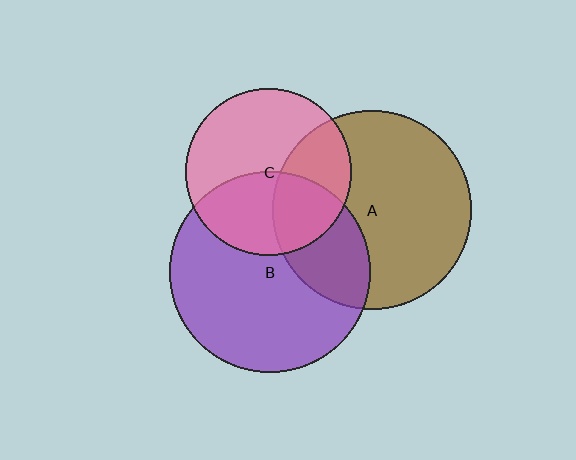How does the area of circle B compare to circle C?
Approximately 1.5 times.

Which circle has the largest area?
Circle B (purple).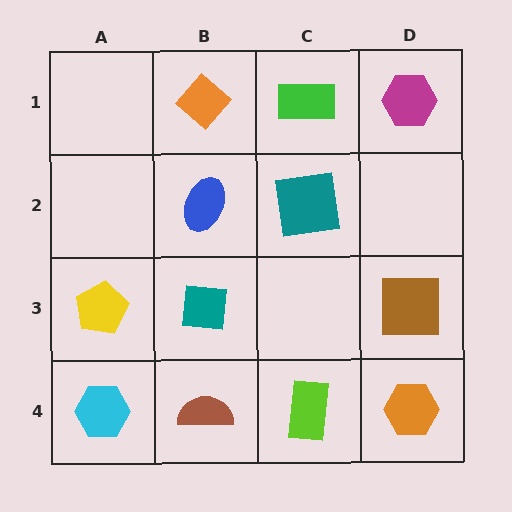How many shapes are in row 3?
3 shapes.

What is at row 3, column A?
A yellow pentagon.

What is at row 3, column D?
A brown square.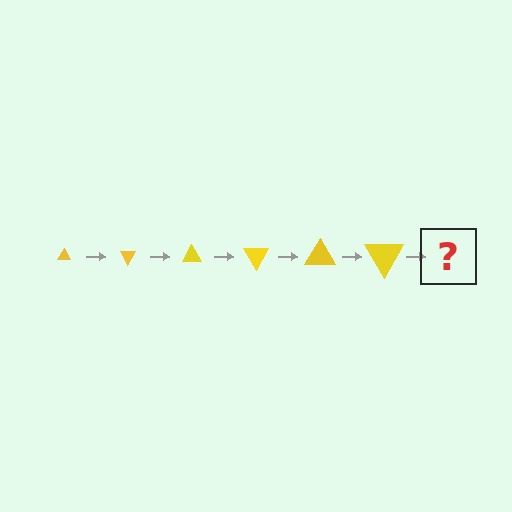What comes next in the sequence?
The next element should be a triangle, larger than the previous one and rotated 360 degrees from the start.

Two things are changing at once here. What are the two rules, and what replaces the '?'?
The two rules are that the triangle grows larger each step and it rotates 60 degrees each step. The '?' should be a triangle, larger than the previous one and rotated 360 degrees from the start.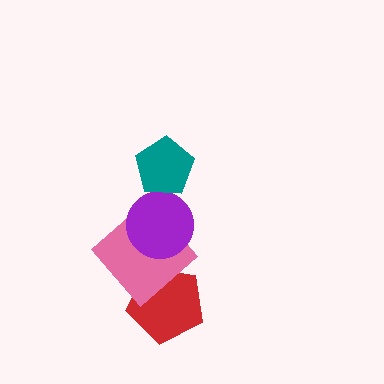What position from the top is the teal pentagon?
The teal pentagon is 1st from the top.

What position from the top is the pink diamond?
The pink diamond is 3rd from the top.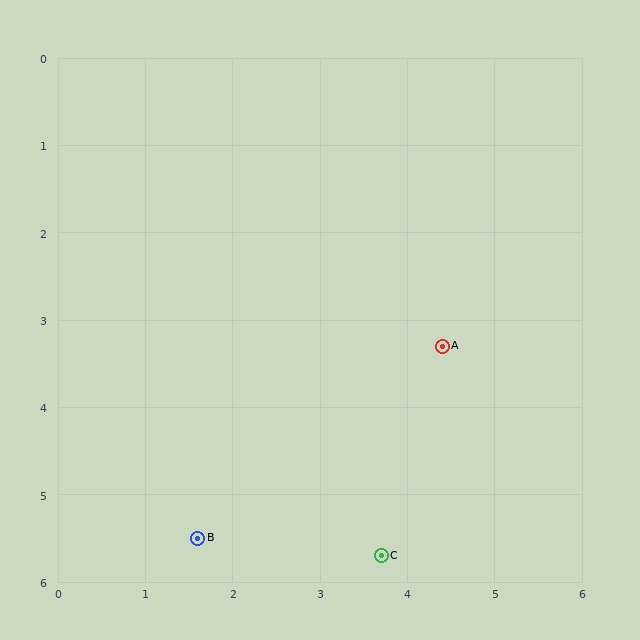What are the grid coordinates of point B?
Point B is at approximately (1.6, 5.5).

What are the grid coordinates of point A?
Point A is at approximately (4.4, 3.3).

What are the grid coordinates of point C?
Point C is at approximately (3.7, 5.7).